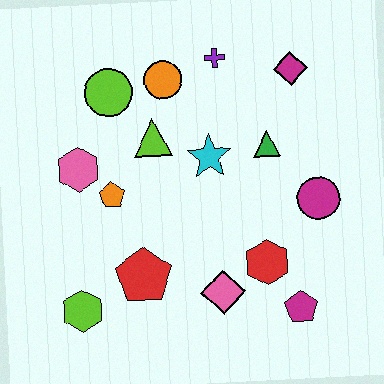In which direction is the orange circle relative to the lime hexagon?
The orange circle is above the lime hexagon.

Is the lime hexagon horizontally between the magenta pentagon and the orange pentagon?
No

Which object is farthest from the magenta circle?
The lime hexagon is farthest from the magenta circle.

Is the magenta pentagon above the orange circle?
No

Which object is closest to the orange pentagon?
The pink hexagon is closest to the orange pentagon.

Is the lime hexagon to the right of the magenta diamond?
No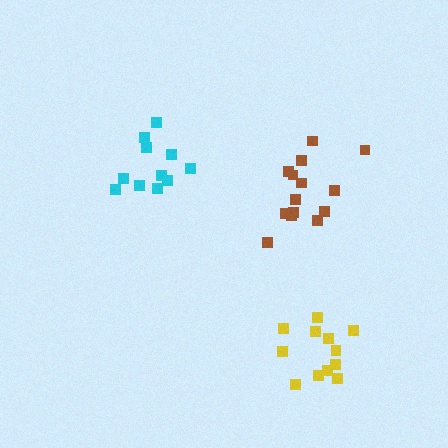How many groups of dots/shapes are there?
There are 3 groups.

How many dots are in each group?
Group 1: 12 dots, Group 2: 11 dots, Group 3: 14 dots (37 total).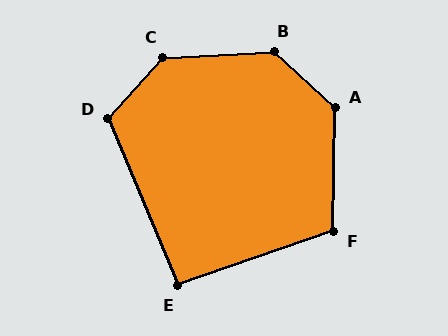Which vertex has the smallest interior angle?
E, at approximately 94 degrees.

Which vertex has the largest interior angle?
C, at approximately 135 degrees.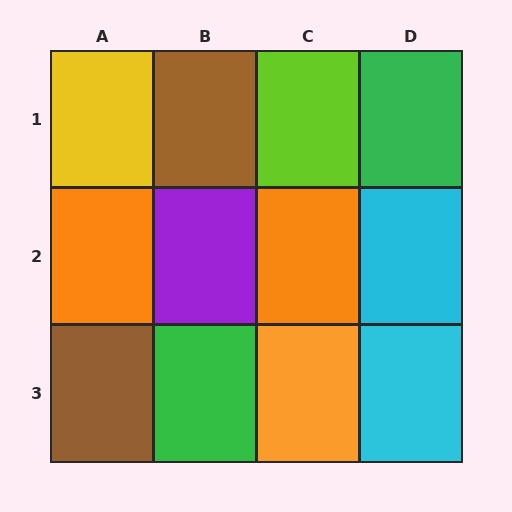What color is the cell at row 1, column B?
Brown.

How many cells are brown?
2 cells are brown.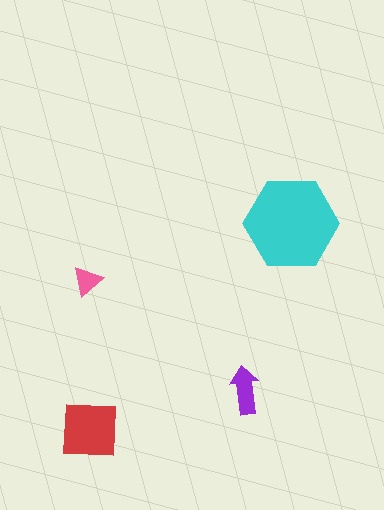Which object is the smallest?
The pink triangle.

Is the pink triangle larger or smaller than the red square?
Smaller.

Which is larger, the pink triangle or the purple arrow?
The purple arrow.